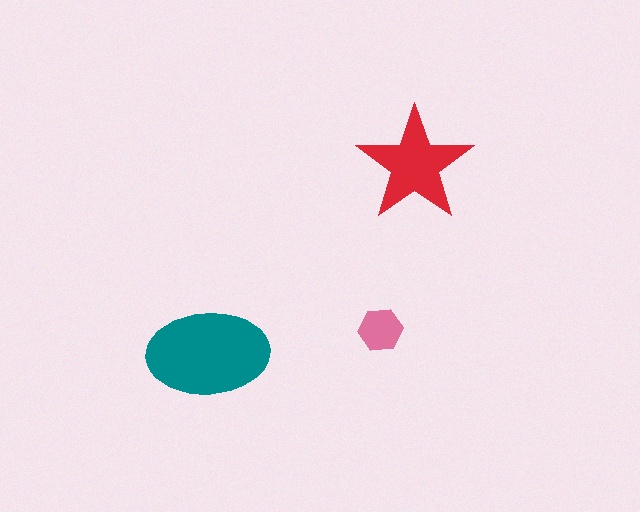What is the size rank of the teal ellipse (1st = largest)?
1st.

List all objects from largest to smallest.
The teal ellipse, the red star, the pink hexagon.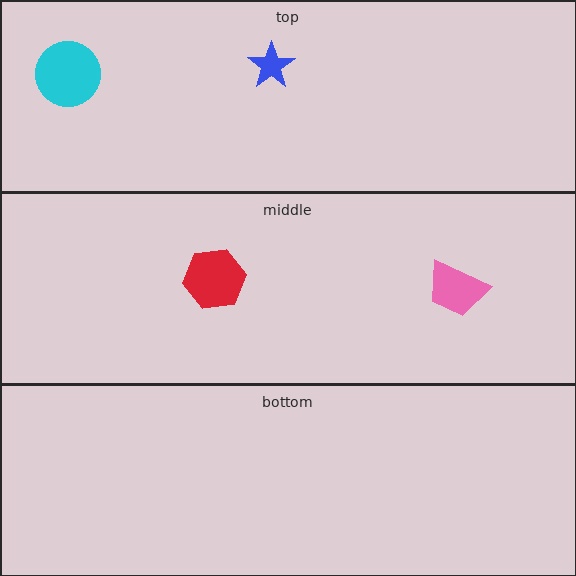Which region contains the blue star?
The top region.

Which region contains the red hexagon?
The middle region.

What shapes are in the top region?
The blue star, the cyan circle.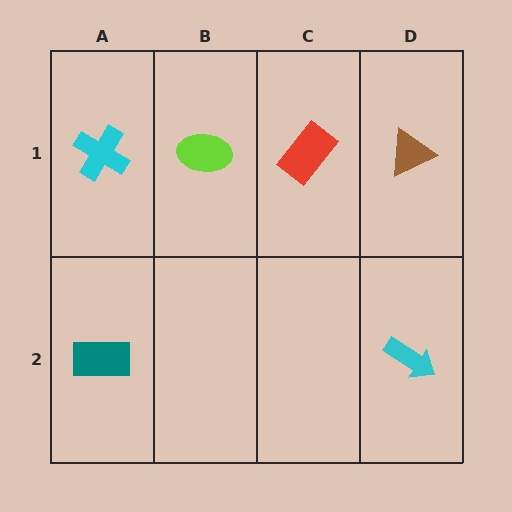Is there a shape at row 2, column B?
No, that cell is empty.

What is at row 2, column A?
A teal rectangle.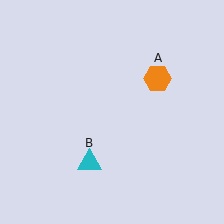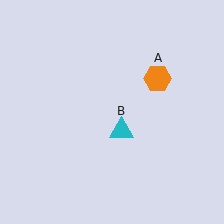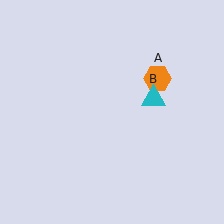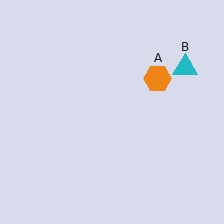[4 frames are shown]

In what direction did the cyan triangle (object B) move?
The cyan triangle (object B) moved up and to the right.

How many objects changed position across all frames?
1 object changed position: cyan triangle (object B).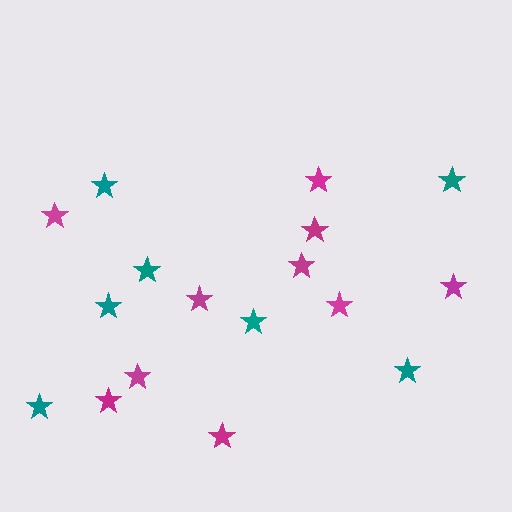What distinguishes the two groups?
There are 2 groups: one group of magenta stars (10) and one group of teal stars (7).